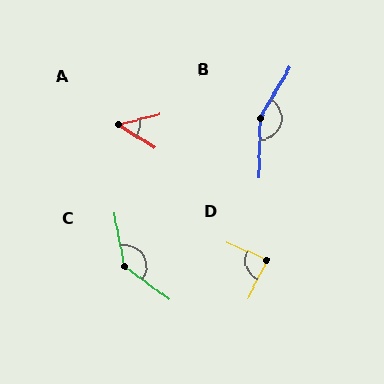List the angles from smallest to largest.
A (46°), D (87°), C (137°), B (150°).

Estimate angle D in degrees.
Approximately 87 degrees.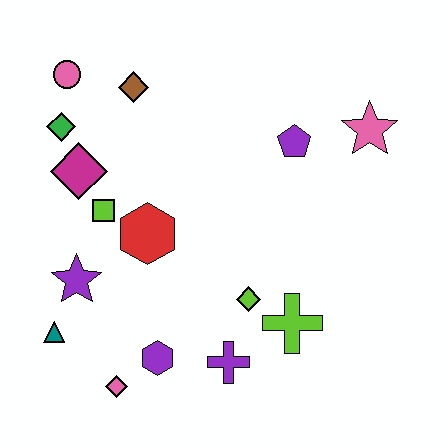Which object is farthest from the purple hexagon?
The pink star is farthest from the purple hexagon.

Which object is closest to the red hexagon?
The lime square is closest to the red hexagon.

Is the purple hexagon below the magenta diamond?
Yes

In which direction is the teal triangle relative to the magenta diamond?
The teal triangle is below the magenta diamond.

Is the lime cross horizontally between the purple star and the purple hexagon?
No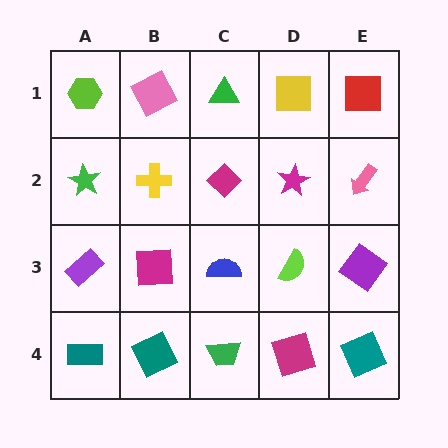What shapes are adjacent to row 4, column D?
A lime semicircle (row 3, column D), a green trapezoid (row 4, column C), a teal square (row 4, column E).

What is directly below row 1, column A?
A green star.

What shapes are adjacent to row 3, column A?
A green star (row 2, column A), a teal rectangle (row 4, column A), a magenta square (row 3, column B).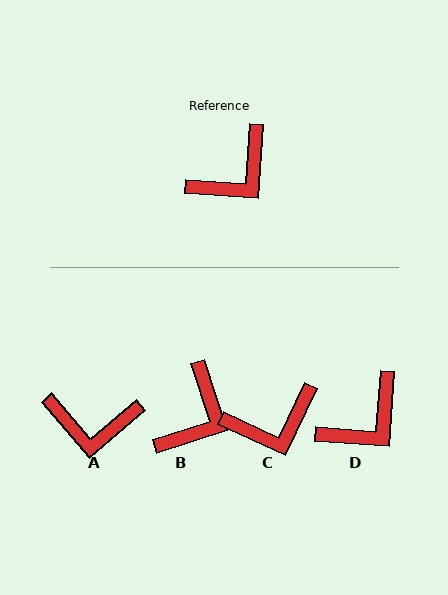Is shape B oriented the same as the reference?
No, it is off by about 22 degrees.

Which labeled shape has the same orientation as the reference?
D.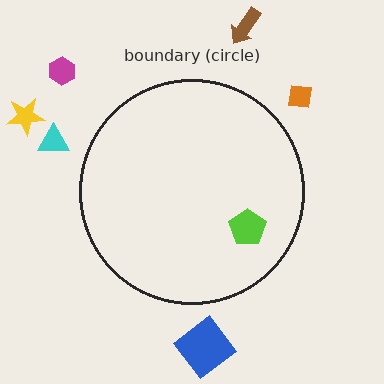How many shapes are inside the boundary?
1 inside, 6 outside.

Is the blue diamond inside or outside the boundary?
Outside.